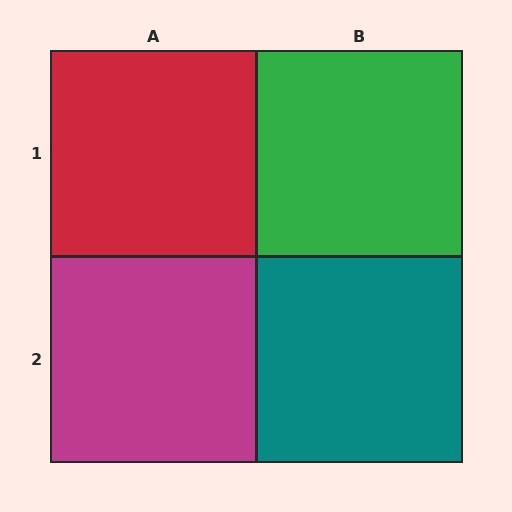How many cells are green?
1 cell is green.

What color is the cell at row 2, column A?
Magenta.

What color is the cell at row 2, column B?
Teal.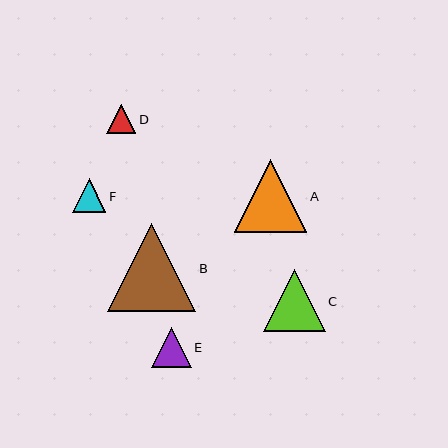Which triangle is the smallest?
Triangle D is the smallest with a size of approximately 29 pixels.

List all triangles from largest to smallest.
From largest to smallest: B, A, C, E, F, D.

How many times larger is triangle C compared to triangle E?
Triangle C is approximately 1.6 times the size of triangle E.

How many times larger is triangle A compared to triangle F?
Triangle A is approximately 2.2 times the size of triangle F.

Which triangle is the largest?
Triangle B is the largest with a size of approximately 88 pixels.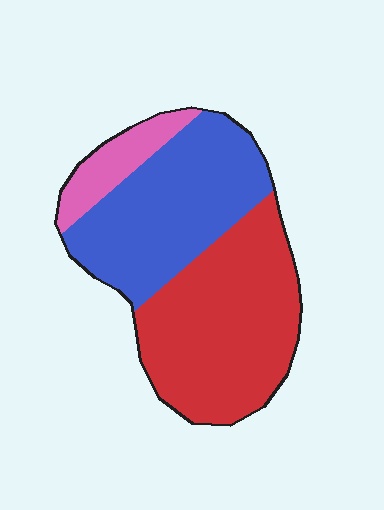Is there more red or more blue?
Red.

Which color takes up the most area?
Red, at roughly 50%.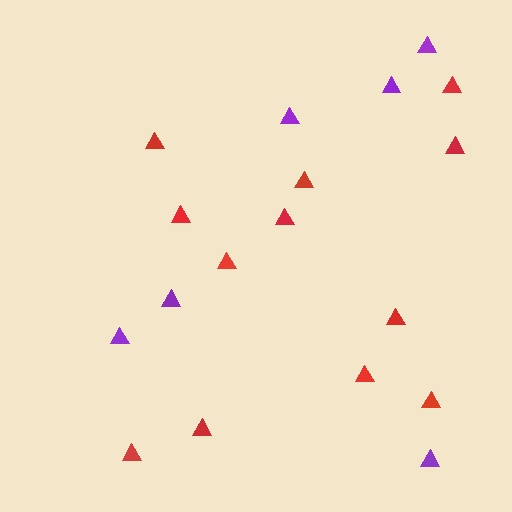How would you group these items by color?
There are 2 groups: one group of purple triangles (6) and one group of red triangles (12).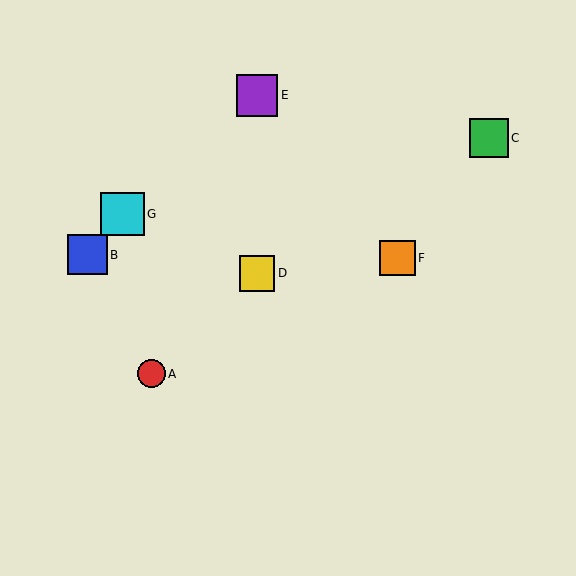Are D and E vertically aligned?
Yes, both are at x≈257.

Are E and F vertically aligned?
No, E is at x≈257 and F is at x≈397.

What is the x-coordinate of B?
Object B is at x≈87.